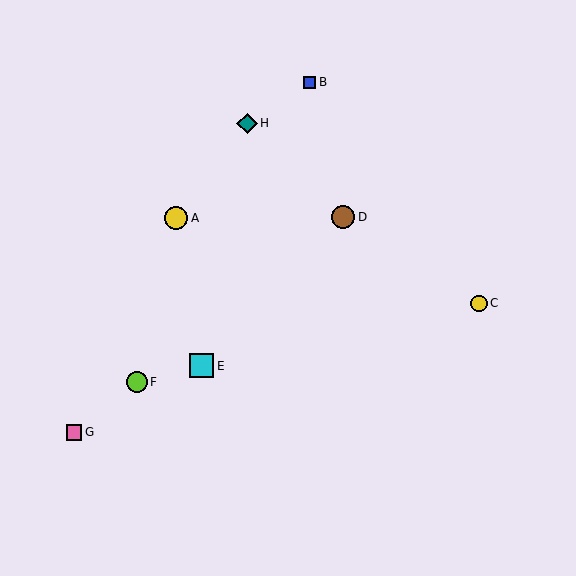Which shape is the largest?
The cyan square (labeled E) is the largest.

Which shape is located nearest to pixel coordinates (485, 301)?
The yellow circle (labeled C) at (479, 303) is nearest to that location.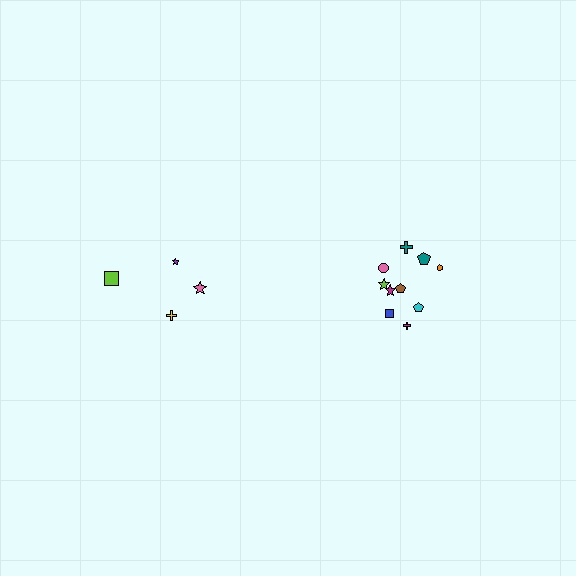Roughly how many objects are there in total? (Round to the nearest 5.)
Roughly 15 objects in total.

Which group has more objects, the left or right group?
The right group.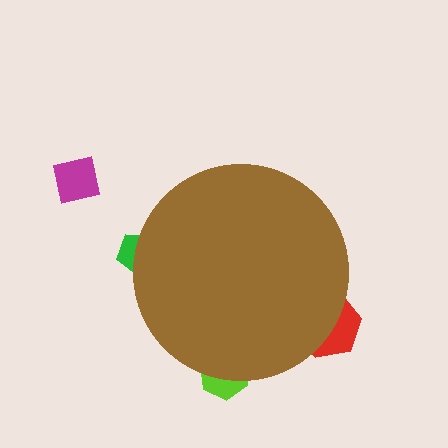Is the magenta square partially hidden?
No, the magenta square is fully visible.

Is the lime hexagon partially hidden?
Yes, the lime hexagon is partially hidden behind the brown circle.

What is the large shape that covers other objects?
A brown circle.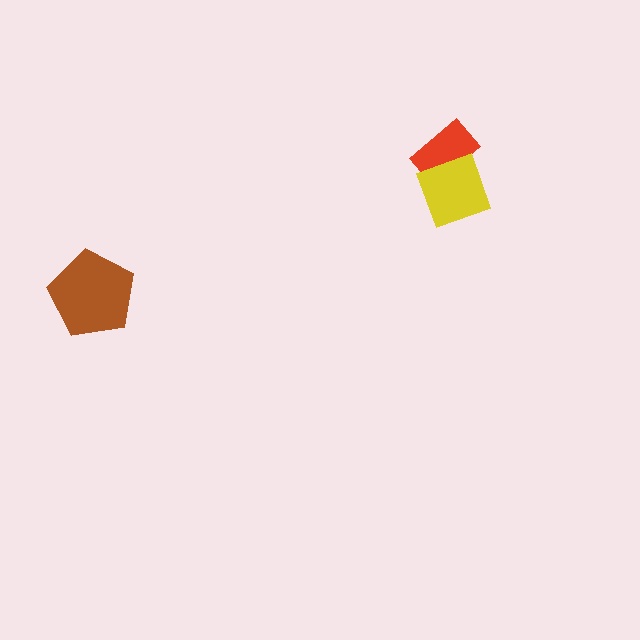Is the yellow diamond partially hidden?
No, no other shape covers it.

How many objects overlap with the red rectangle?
1 object overlaps with the red rectangle.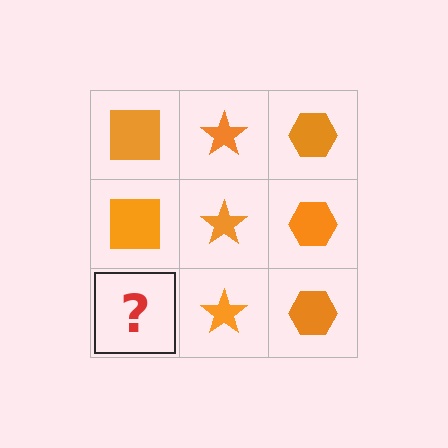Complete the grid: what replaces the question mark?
The question mark should be replaced with an orange square.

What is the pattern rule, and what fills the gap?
The rule is that each column has a consistent shape. The gap should be filled with an orange square.